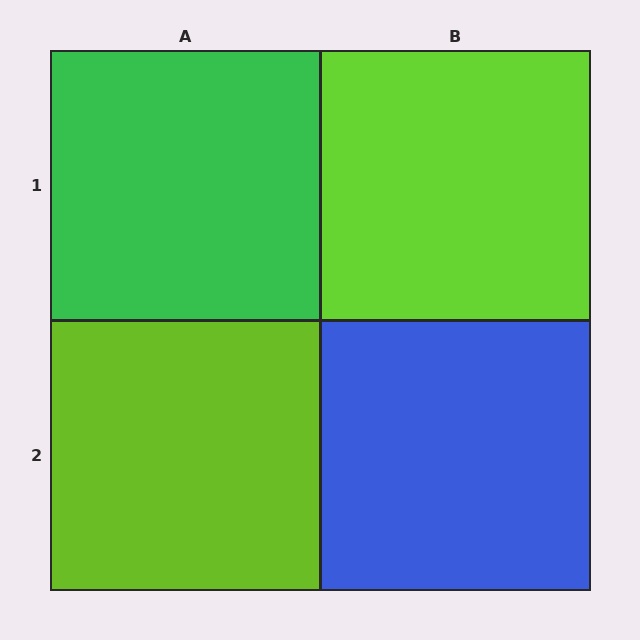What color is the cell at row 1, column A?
Green.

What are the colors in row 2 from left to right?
Lime, blue.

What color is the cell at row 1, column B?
Lime.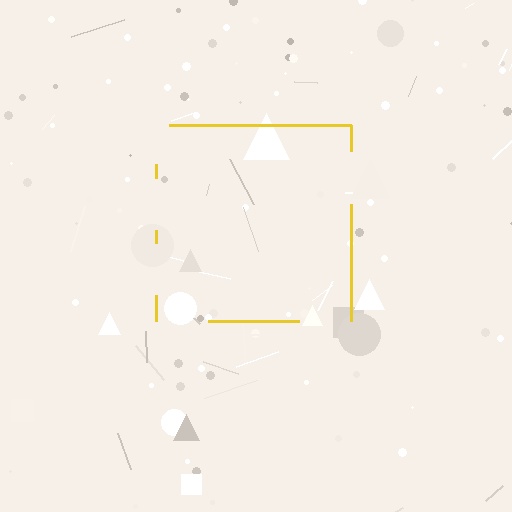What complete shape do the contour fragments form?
The contour fragments form a square.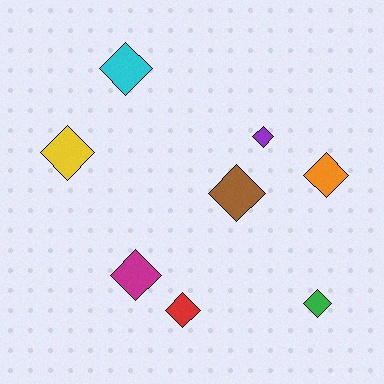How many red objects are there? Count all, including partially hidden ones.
There is 1 red object.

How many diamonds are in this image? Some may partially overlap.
There are 8 diamonds.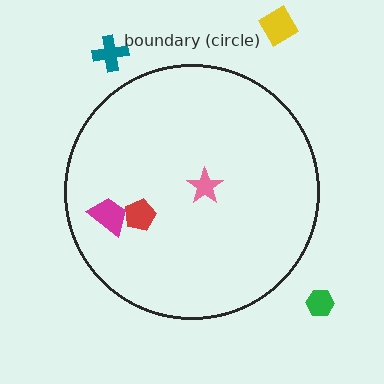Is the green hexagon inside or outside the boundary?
Outside.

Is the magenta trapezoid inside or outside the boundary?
Inside.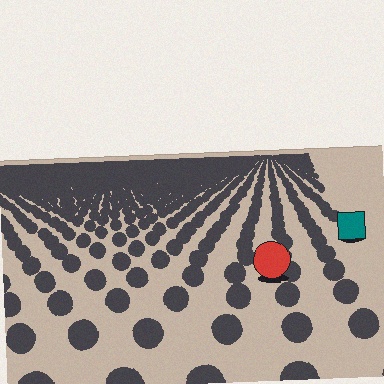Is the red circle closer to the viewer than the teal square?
Yes. The red circle is closer — you can tell from the texture gradient: the ground texture is coarser near it.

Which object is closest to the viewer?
The red circle is closest. The texture marks near it are larger and more spread out.